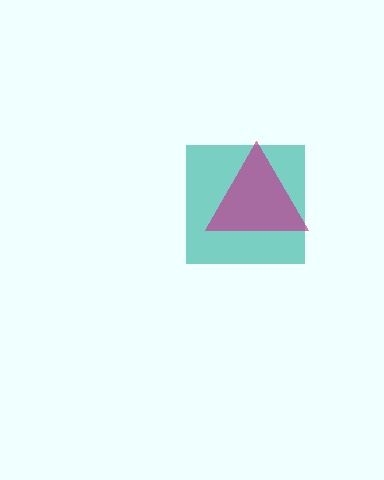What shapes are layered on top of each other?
The layered shapes are: a teal square, a magenta triangle.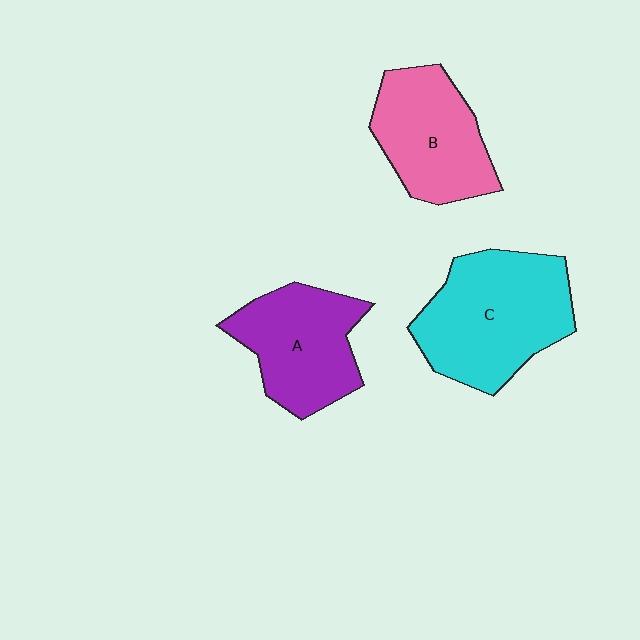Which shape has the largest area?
Shape C (cyan).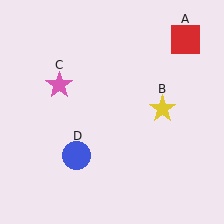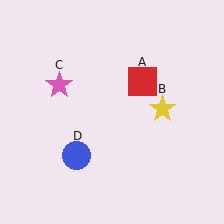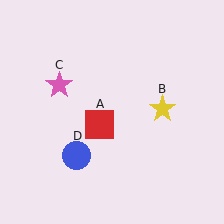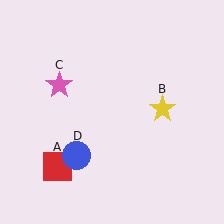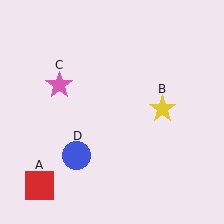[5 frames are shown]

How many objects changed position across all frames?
1 object changed position: red square (object A).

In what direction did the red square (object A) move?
The red square (object A) moved down and to the left.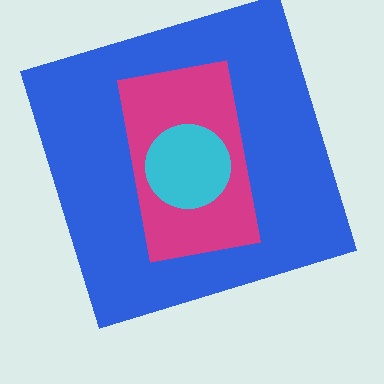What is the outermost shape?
The blue square.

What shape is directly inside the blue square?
The magenta rectangle.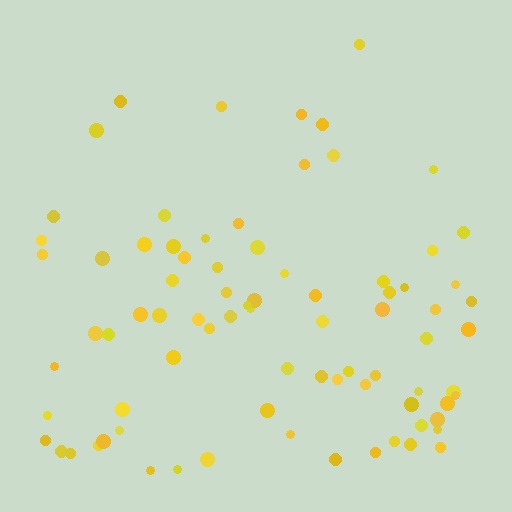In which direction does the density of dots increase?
From top to bottom, with the bottom side densest.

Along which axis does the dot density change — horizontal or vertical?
Vertical.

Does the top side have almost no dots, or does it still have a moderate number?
Still a moderate number, just noticeably fewer than the bottom.